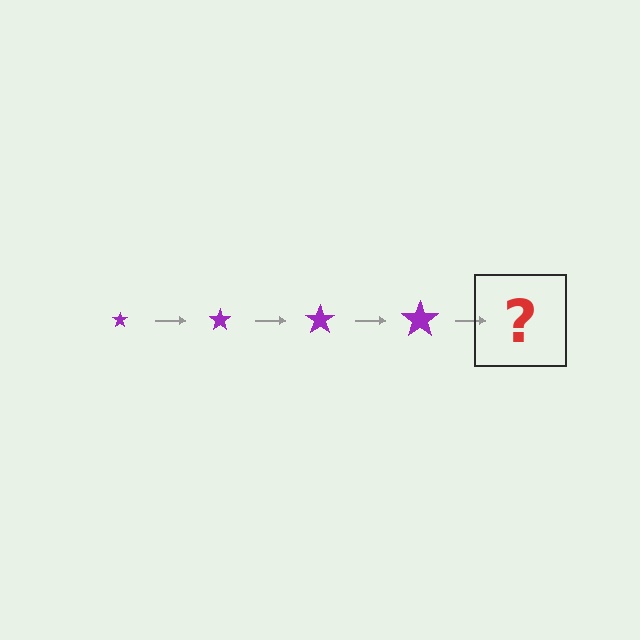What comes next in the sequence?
The next element should be a purple star, larger than the previous one.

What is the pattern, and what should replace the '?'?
The pattern is that the star gets progressively larger each step. The '?' should be a purple star, larger than the previous one.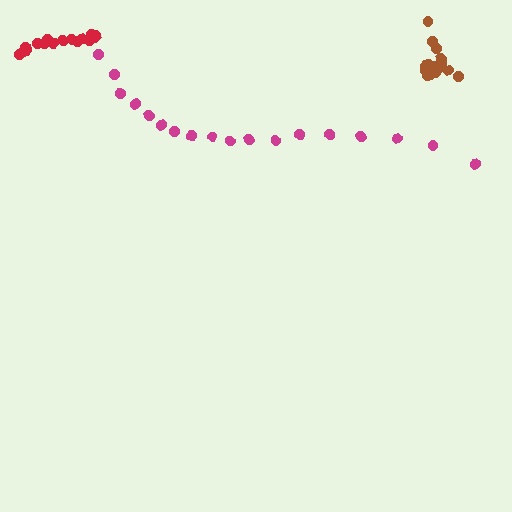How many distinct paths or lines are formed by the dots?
There are 3 distinct paths.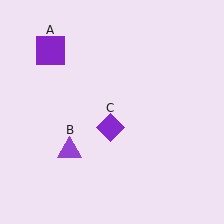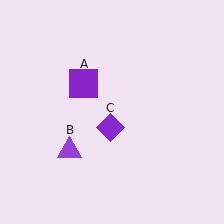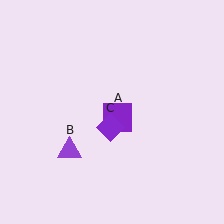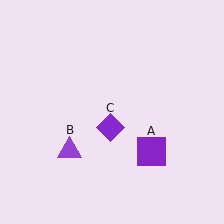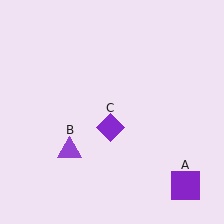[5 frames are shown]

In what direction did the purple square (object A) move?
The purple square (object A) moved down and to the right.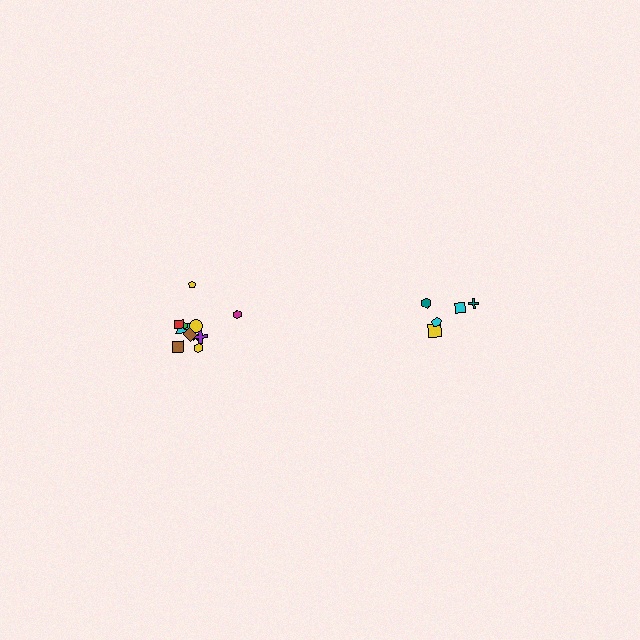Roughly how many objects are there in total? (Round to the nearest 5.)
Roughly 20 objects in total.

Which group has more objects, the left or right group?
The left group.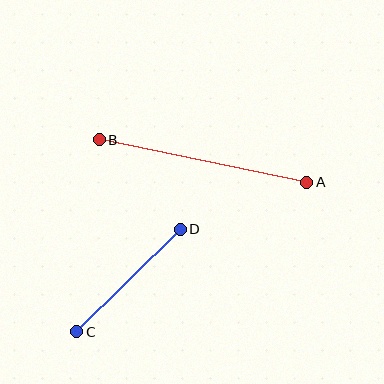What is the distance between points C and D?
The distance is approximately 146 pixels.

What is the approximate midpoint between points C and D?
The midpoint is at approximately (128, 281) pixels.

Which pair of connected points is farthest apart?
Points A and B are farthest apart.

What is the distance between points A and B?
The distance is approximately 212 pixels.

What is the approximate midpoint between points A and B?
The midpoint is at approximately (203, 161) pixels.